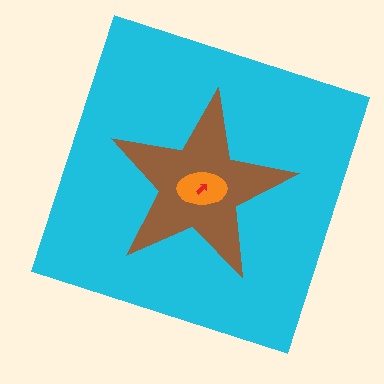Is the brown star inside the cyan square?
Yes.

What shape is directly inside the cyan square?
The brown star.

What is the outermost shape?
The cyan square.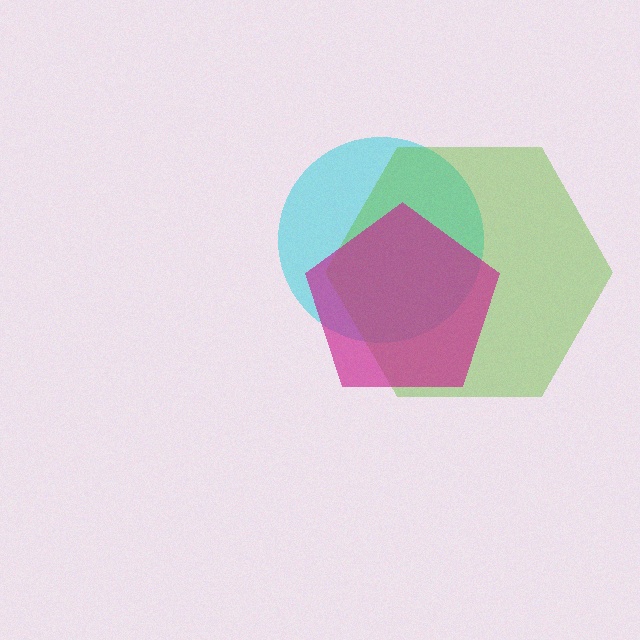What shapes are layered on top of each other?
The layered shapes are: a cyan circle, a lime hexagon, a magenta pentagon.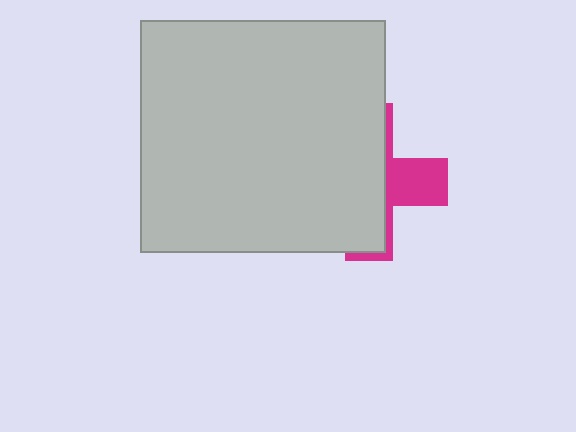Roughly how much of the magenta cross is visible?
A small part of it is visible (roughly 32%).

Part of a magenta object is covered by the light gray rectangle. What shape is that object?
It is a cross.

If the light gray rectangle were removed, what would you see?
You would see the complete magenta cross.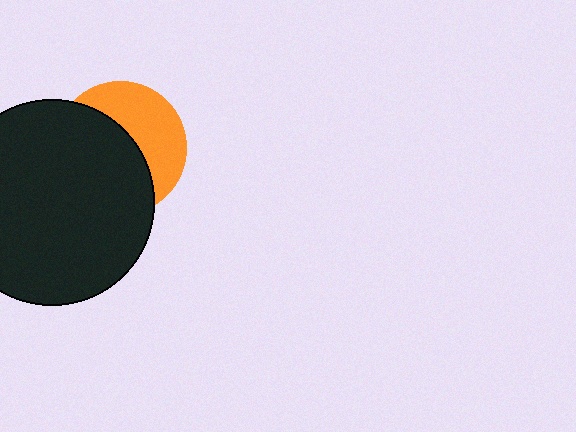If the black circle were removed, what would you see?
You would see the complete orange circle.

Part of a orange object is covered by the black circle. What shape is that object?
It is a circle.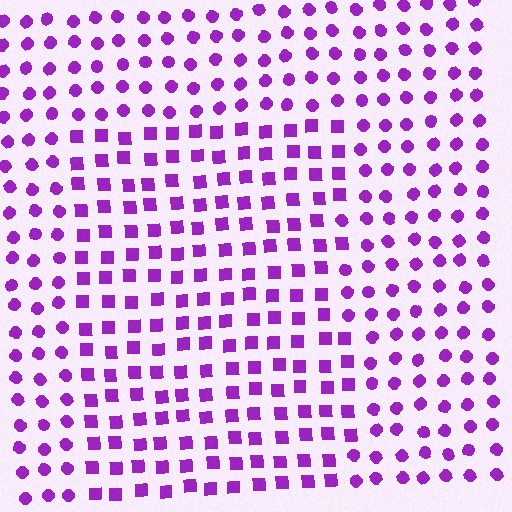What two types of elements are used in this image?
The image uses squares inside the rectangle region and circles outside it.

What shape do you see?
I see a rectangle.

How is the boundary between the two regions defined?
The boundary is defined by a change in element shape: squares inside vs. circles outside. All elements share the same color and spacing.